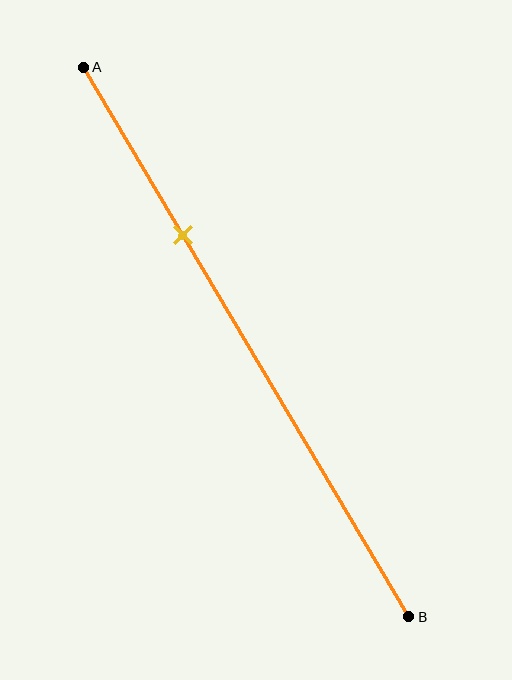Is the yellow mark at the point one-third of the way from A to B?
Yes, the mark is approximately at the one-third point.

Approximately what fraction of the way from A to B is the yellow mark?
The yellow mark is approximately 30% of the way from A to B.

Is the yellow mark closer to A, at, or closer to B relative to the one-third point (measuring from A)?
The yellow mark is approximately at the one-third point of segment AB.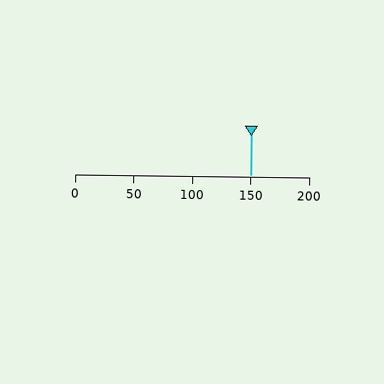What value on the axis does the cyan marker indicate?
The marker indicates approximately 150.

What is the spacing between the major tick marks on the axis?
The major ticks are spaced 50 apart.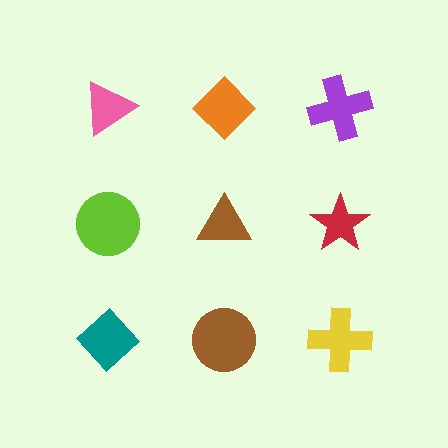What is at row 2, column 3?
A red star.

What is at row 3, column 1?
A teal diamond.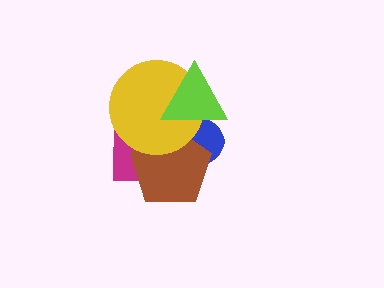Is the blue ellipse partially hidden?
Yes, it is partially covered by another shape.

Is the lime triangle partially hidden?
No, no other shape covers it.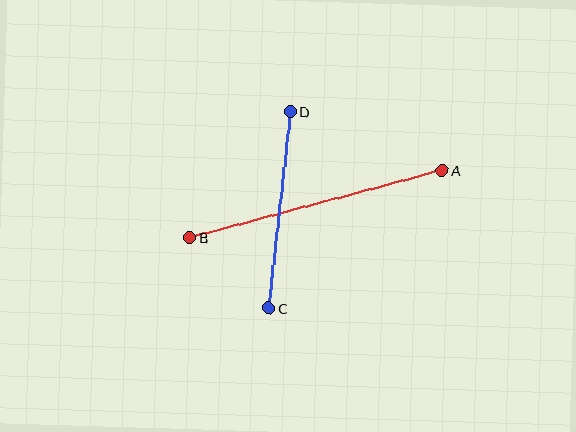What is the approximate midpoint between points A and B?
The midpoint is at approximately (316, 204) pixels.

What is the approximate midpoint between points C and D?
The midpoint is at approximately (280, 210) pixels.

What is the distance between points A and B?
The distance is approximately 261 pixels.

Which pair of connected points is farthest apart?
Points A and B are farthest apart.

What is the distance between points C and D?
The distance is approximately 197 pixels.